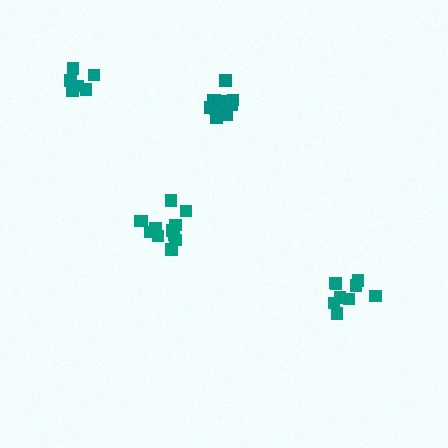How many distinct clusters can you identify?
There are 4 distinct clusters.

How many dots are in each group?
Group 1: 12 dots, Group 2: 12 dots, Group 3: 9 dots, Group 4: 7 dots (40 total).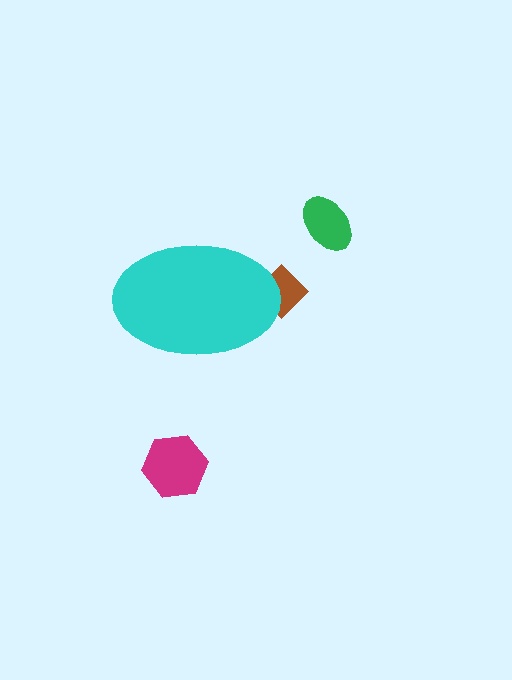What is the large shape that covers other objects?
A cyan ellipse.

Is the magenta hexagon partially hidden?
No, the magenta hexagon is fully visible.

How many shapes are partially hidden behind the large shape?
1 shape is partially hidden.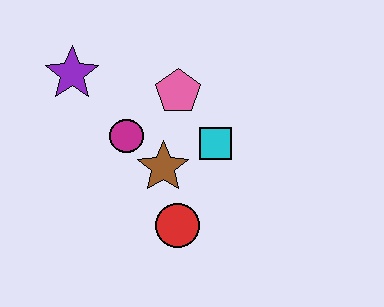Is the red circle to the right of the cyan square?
No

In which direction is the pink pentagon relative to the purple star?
The pink pentagon is to the right of the purple star.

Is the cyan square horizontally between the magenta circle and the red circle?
No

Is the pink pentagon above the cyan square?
Yes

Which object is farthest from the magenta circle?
The red circle is farthest from the magenta circle.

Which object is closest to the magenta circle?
The brown star is closest to the magenta circle.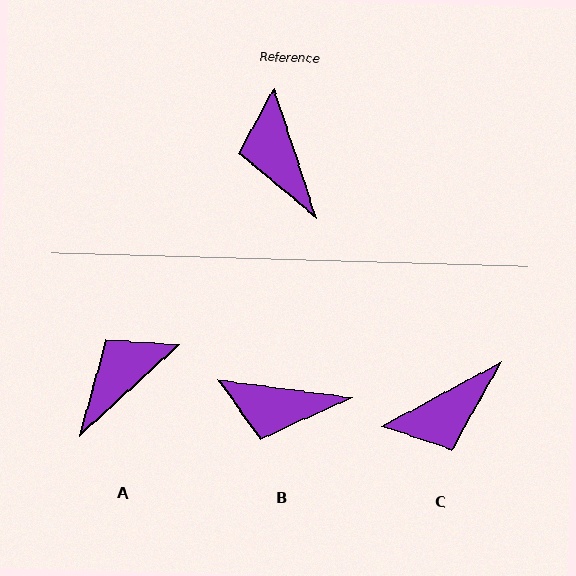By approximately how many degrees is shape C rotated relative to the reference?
Approximately 100 degrees counter-clockwise.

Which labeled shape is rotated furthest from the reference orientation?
C, about 100 degrees away.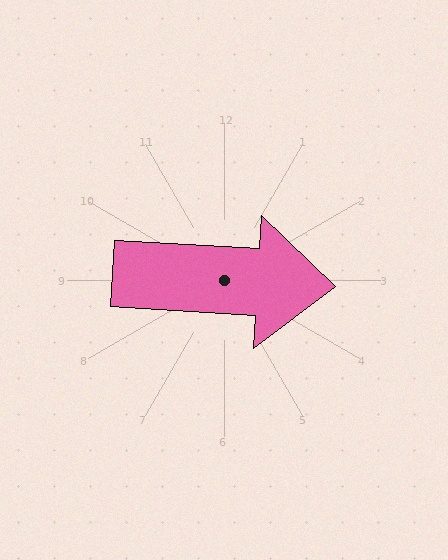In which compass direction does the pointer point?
East.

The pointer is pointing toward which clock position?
Roughly 3 o'clock.